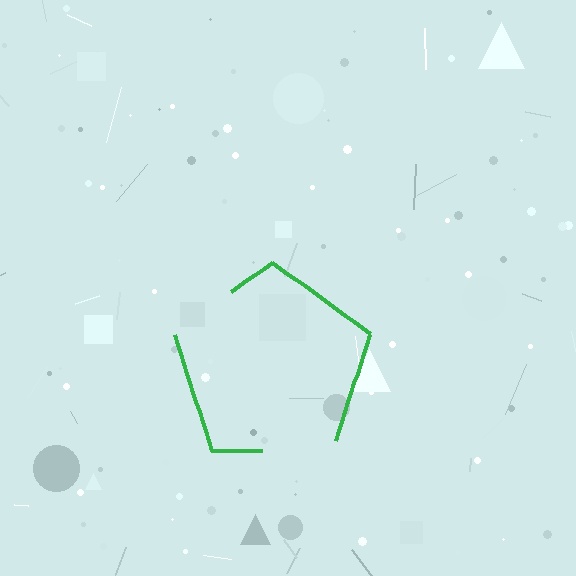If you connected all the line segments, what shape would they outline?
They would outline a pentagon.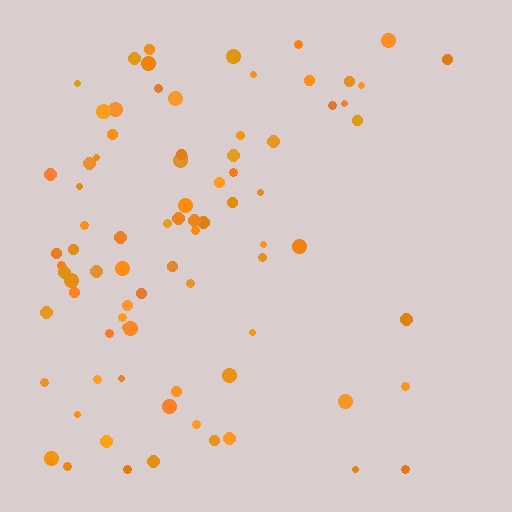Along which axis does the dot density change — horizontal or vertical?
Horizontal.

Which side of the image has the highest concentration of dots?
The left.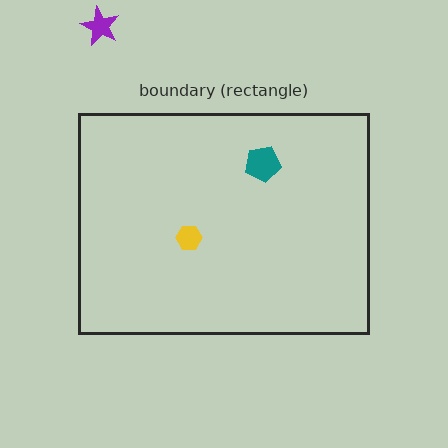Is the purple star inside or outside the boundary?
Outside.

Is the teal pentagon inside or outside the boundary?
Inside.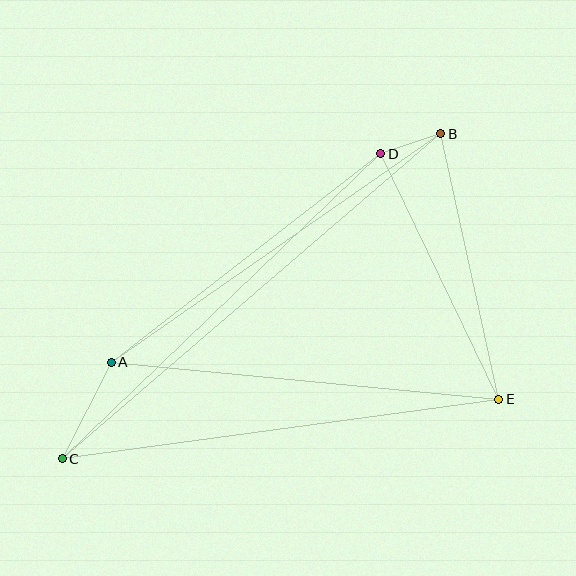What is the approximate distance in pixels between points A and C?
The distance between A and C is approximately 108 pixels.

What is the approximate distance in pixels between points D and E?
The distance between D and E is approximately 273 pixels.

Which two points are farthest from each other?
Points B and C are farthest from each other.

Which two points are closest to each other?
Points B and D are closest to each other.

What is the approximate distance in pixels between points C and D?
The distance between C and D is approximately 441 pixels.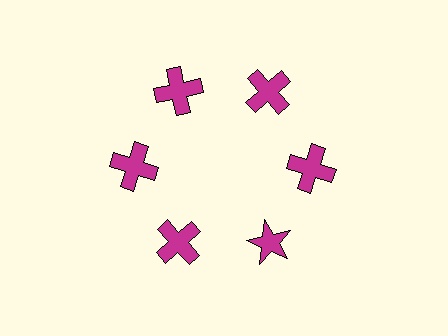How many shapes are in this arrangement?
There are 6 shapes arranged in a ring pattern.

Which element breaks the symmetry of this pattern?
The magenta star at roughly the 5 o'clock position breaks the symmetry. All other shapes are magenta crosses.